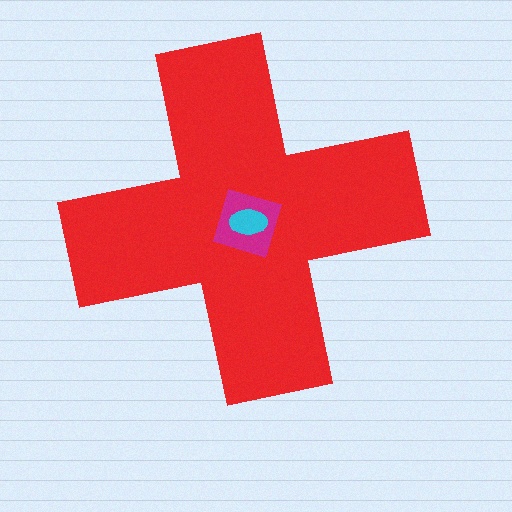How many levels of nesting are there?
3.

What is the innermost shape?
The cyan ellipse.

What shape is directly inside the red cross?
The magenta square.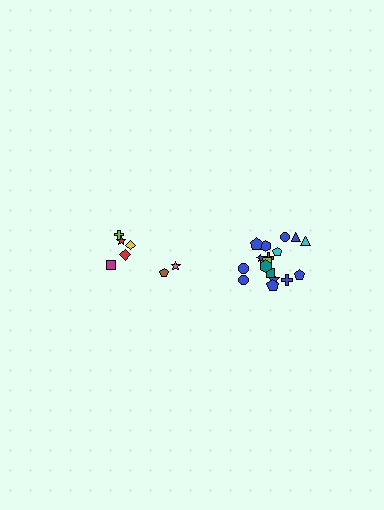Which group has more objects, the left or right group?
The right group.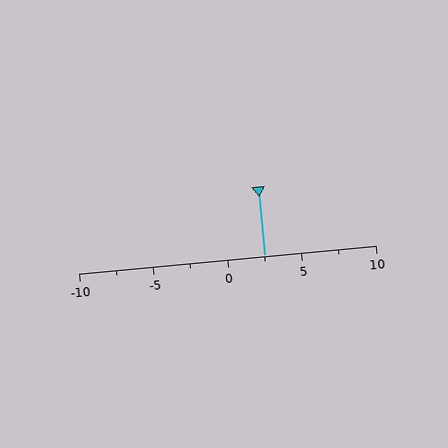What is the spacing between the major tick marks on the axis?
The major ticks are spaced 5 apart.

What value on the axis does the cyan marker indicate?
The marker indicates approximately 2.5.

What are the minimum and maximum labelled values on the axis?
The axis runs from -10 to 10.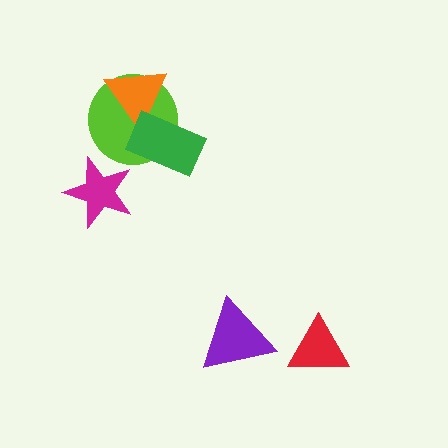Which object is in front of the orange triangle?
The green rectangle is in front of the orange triangle.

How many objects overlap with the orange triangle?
2 objects overlap with the orange triangle.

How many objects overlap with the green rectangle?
2 objects overlap with the green rectangle.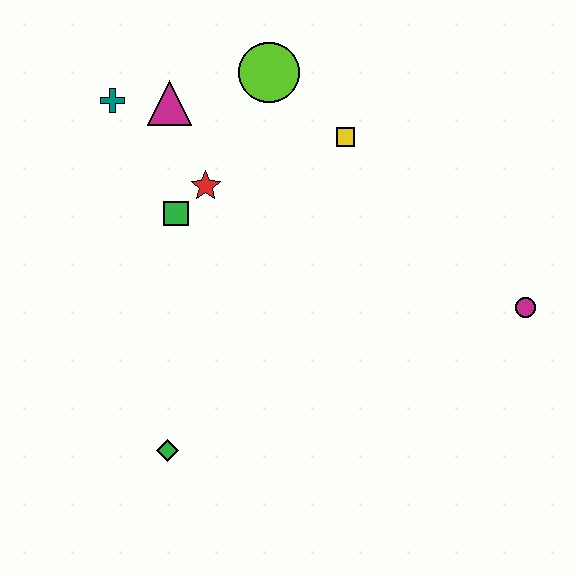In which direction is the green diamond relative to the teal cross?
The green diamond is below the teal cross.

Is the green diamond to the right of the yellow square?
No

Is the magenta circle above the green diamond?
Yes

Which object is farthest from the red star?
The magenta circle is farthest from the red star.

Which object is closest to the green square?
The red star is closest to the green square.